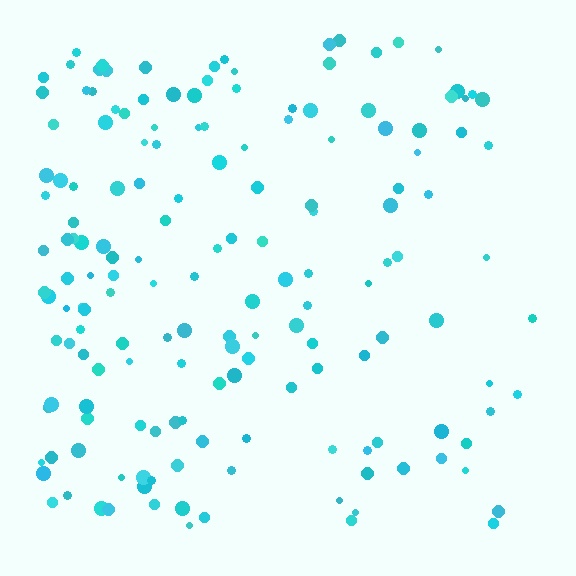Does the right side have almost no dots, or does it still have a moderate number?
Still a moderate number, just noticeably fewer than the left.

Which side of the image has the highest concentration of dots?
The left.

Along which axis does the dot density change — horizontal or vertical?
Horizontal.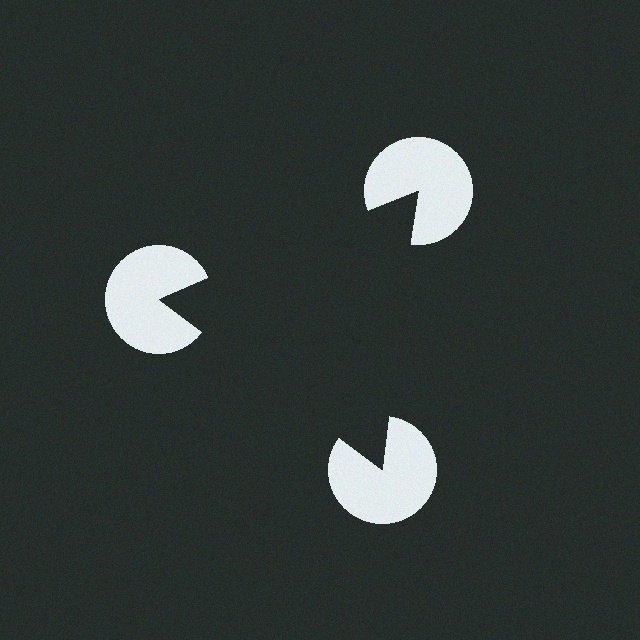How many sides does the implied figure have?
3 sides.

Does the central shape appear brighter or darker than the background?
It typically appears slightly darker than the background, even though no actual brightness change is drawn.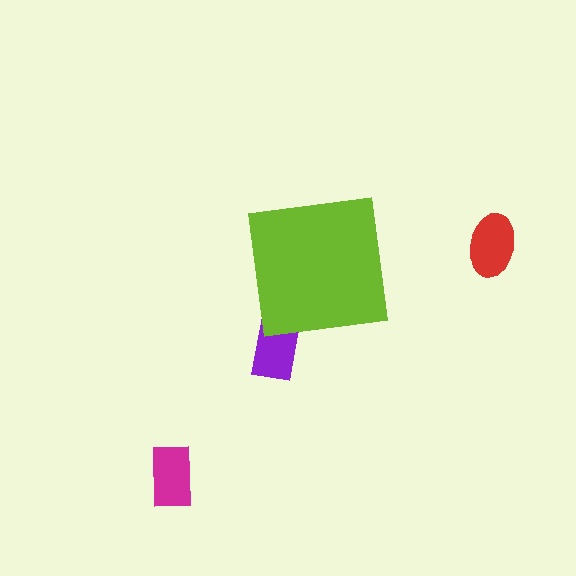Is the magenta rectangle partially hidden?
No, the magenta rectangle is fully visible.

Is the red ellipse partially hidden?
No, the red ellipse is fully visible.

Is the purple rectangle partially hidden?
Yes, the purple rectangle is partially hidden behind the lime square.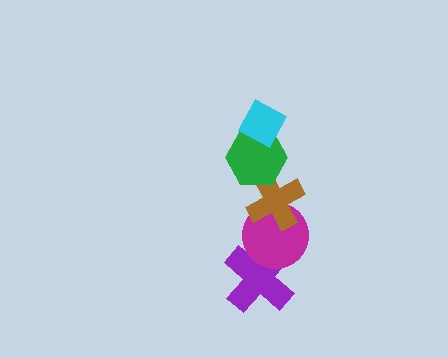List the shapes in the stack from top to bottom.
From top to bottom: the cyan diamond, the green hexagon, the brown cross, the magenta circle, the purple cross.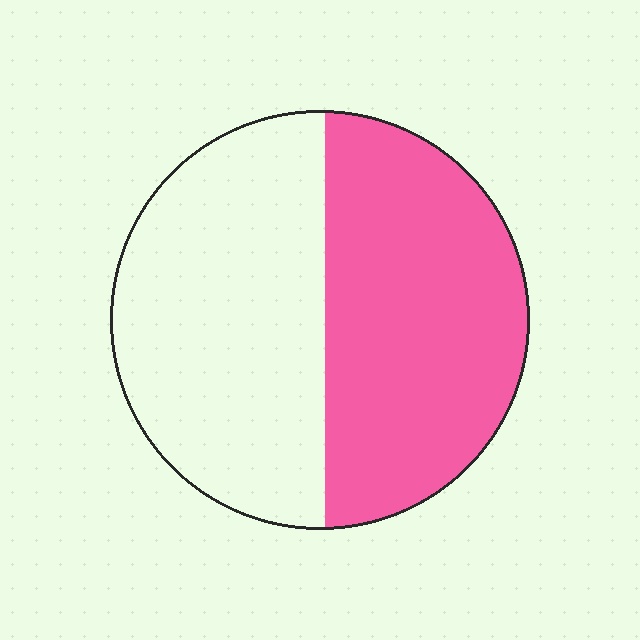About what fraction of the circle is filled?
About one half (1/2).